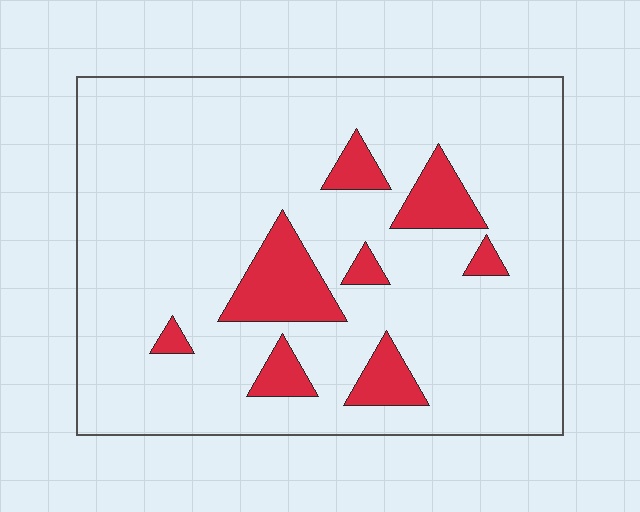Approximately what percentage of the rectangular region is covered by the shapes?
Approximately 15%.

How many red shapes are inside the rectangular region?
8.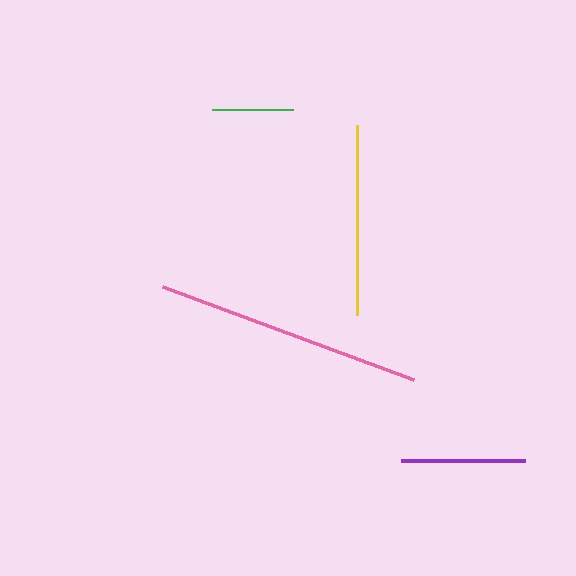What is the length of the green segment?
The green segment is approximately 82 pixels long.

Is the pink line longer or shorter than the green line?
The pink line is longer than the green line.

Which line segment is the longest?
The pink line is the longest at approximately 268 pixels.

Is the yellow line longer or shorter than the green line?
The yellow line is longer than the green line.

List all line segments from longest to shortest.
From longest to shortest: pink, yellow, purple, green.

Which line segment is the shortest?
The green line is the shortest at approximately 82 pixels.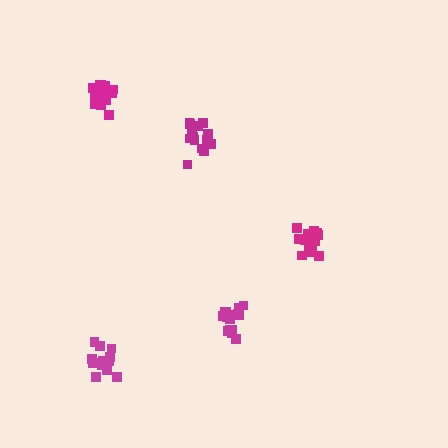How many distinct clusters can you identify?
There are 5 distinct clusters.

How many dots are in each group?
Group 1: 15 dots, Group 2: 15 dots, Group 3: 17 dots, Group 4: 15 dots, Group 5: 15 dots (77 total).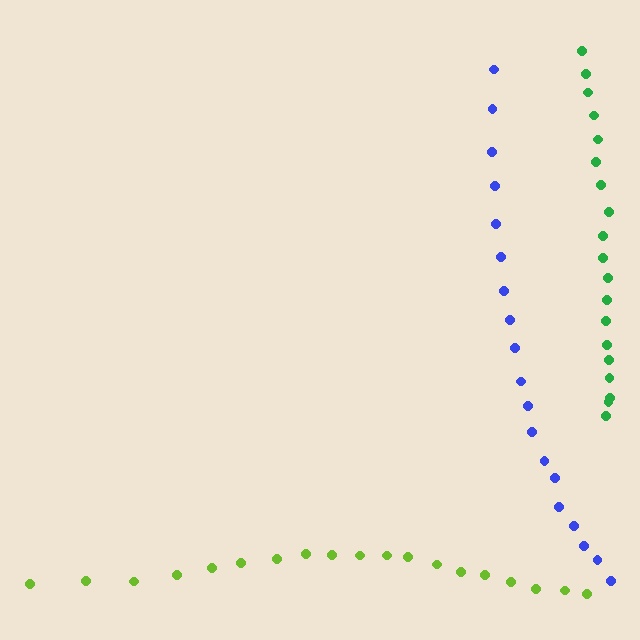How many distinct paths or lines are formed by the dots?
There are 3 distinct paths.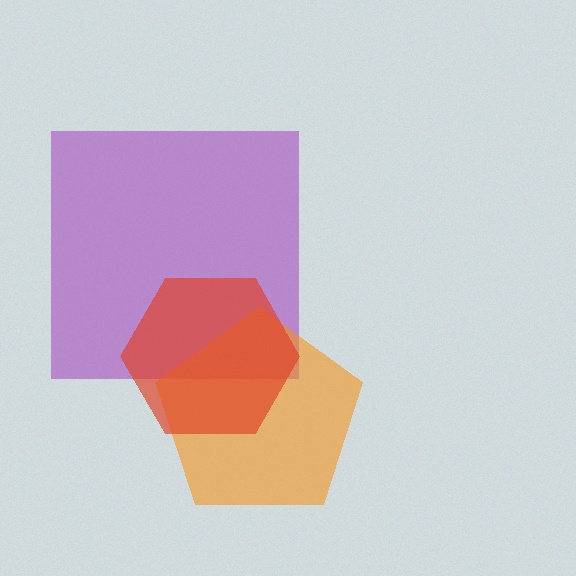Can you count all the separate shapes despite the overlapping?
Yes, there are 3 separate shapes.